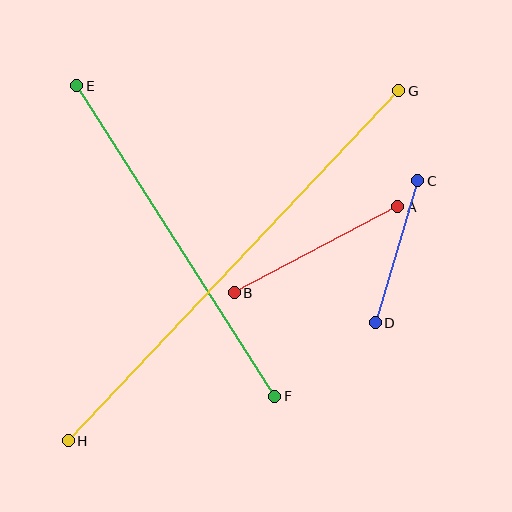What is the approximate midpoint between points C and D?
The midpoint is at approximately (396, 252) pixels.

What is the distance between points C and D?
The distance is approximately 148 pixels.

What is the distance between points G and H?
The distance is approximately 481 pixels.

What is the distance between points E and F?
The distance is approximately 368 pixels.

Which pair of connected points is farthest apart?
Points G and H are farthest apart.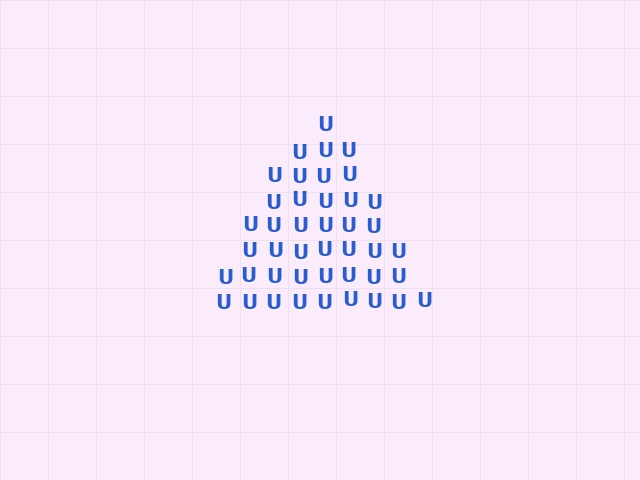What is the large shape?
The large shape is a triangle.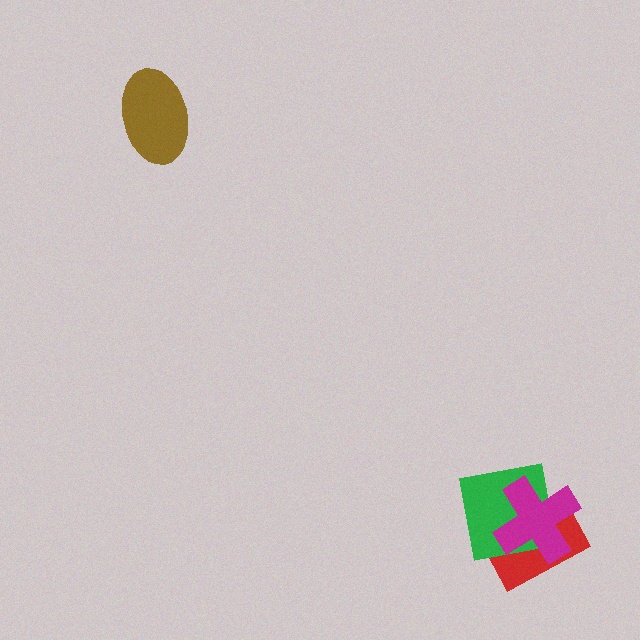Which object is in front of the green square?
The magenta cross is in front of the green square.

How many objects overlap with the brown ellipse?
0 objects overlap with the brown ellipse.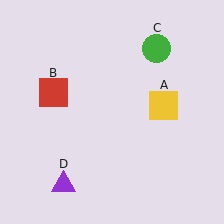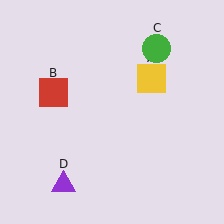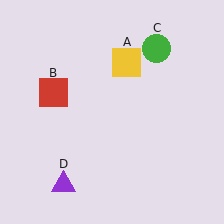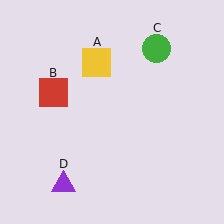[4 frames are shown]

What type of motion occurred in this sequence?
The yellow square (object A) rotated counterclockwise around the center of the scene.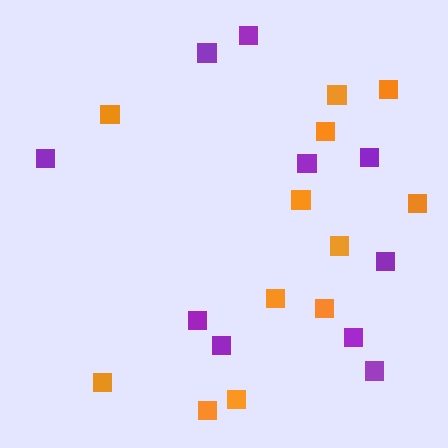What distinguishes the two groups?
There are 2 groups: one group of orange squares (12) and one group of purple squares (10).